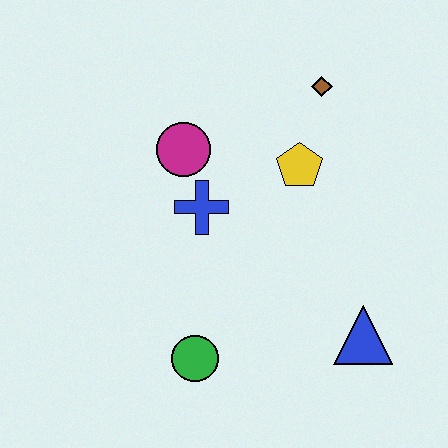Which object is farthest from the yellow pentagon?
The green circle is farthest from the yellow pentagon.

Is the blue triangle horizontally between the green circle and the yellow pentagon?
No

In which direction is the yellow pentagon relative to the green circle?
The yellow pentagon is above the green circle.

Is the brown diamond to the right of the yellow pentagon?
Yes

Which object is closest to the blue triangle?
The green circle is closest to the blue triangle.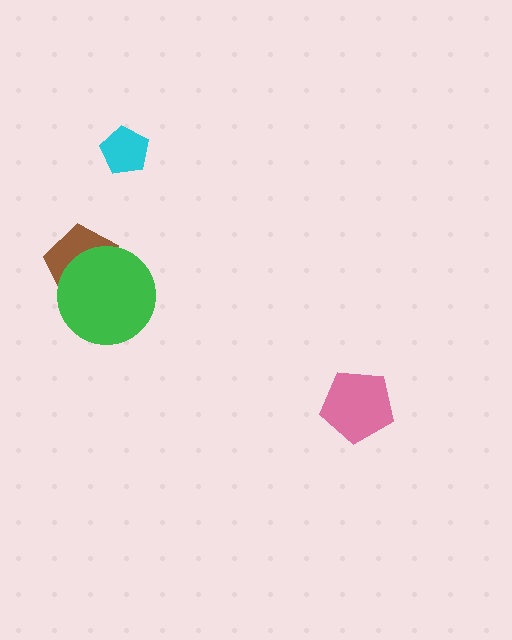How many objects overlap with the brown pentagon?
1 object overlaps with the brown pentagon.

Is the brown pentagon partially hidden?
Yes, it is partially covered by another shape.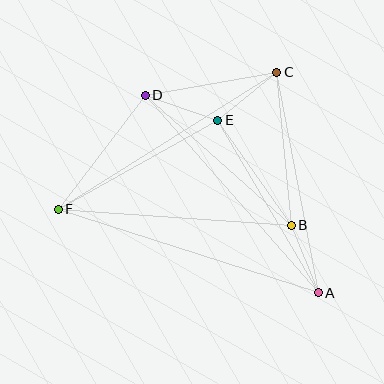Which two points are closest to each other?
Points A and B are closest to each other.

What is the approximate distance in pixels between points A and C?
The distance between A and C is approximately 224 pixels.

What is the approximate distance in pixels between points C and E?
The distance between C and E is approximately 76 pixels.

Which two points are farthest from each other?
Points A and F are farthest from each other.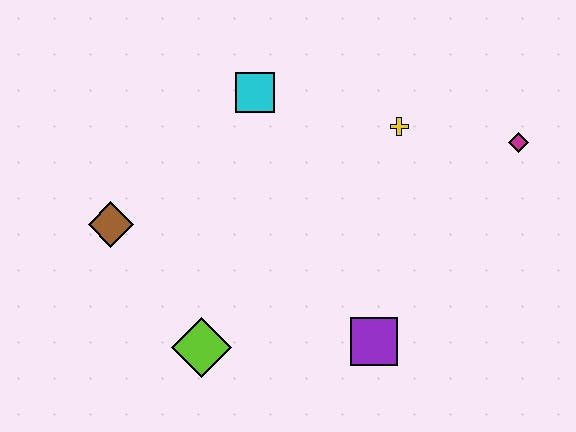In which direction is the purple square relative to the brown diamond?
The purple square is to the right of the brown diamond.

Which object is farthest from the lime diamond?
The magenta diamond is farthest from the lime diamond.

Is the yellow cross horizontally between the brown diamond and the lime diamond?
No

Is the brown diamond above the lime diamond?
Yes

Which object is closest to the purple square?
The lime diamond is closest to the purple square.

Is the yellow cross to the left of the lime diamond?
No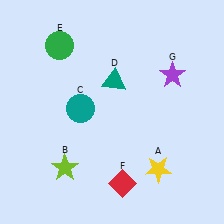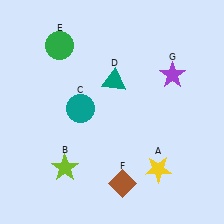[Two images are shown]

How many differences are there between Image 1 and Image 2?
There is 1 difference between the two images.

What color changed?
The diamond (F) changed from red in Image 1 to brown in Image 2.